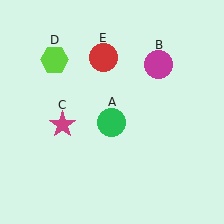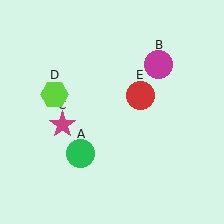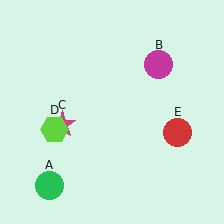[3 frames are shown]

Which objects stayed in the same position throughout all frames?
Magenta circle (object B) and magenta star (object C) remained stationary.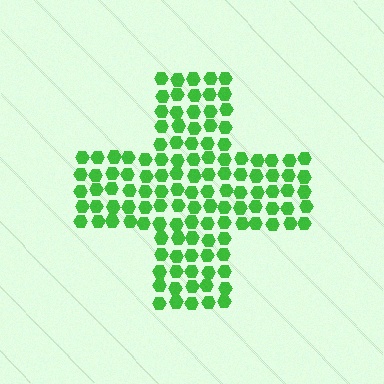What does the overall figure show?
The overall figure shows a cross.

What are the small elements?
The small elements are hexagons.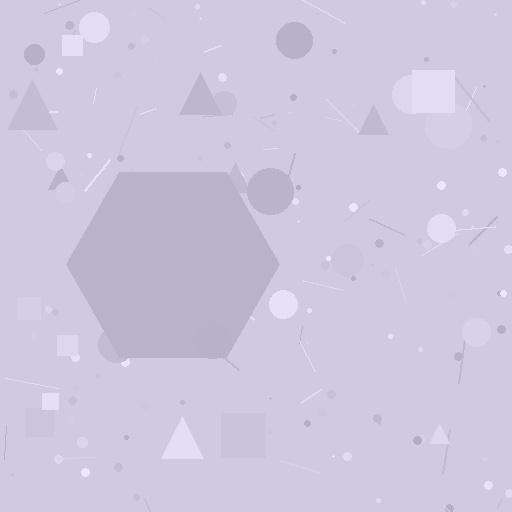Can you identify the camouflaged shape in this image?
The camouflaged shape is a hexagon.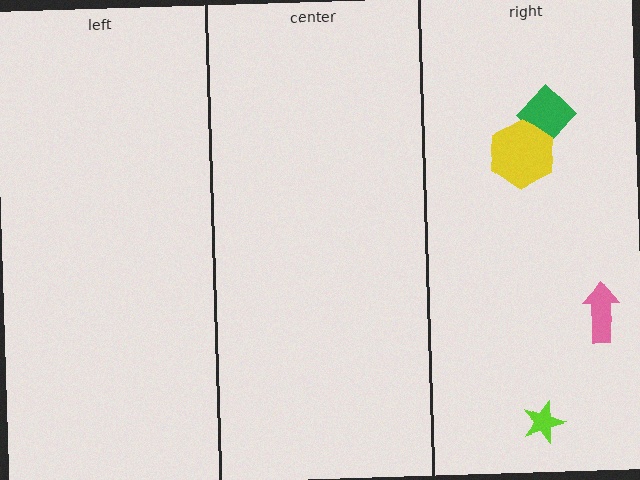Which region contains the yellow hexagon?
The right region.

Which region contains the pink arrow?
The right region.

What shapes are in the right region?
The lime star, the green diamond, the pink arrow, the yellow hexagon.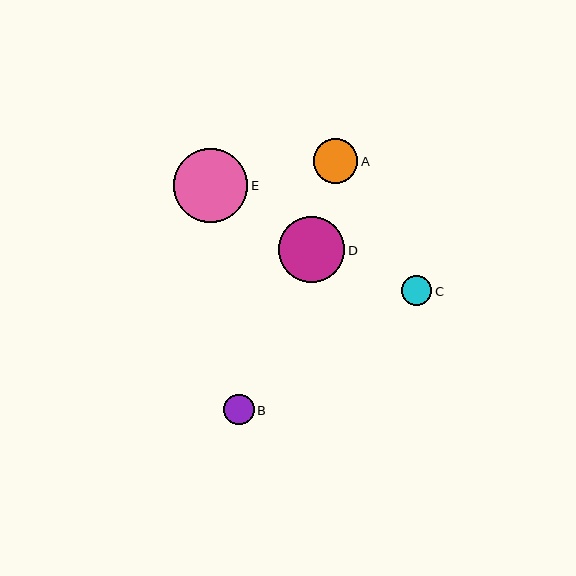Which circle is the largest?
Circle E is the largest with a size of approximately 74 pixels.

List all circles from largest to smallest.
From largest to smallest: E, D, A, B, C.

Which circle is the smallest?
Circle C is the smallest with a size of approximately 30 pixels.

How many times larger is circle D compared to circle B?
Circle D is approximately 2.2 times the size of circle B.